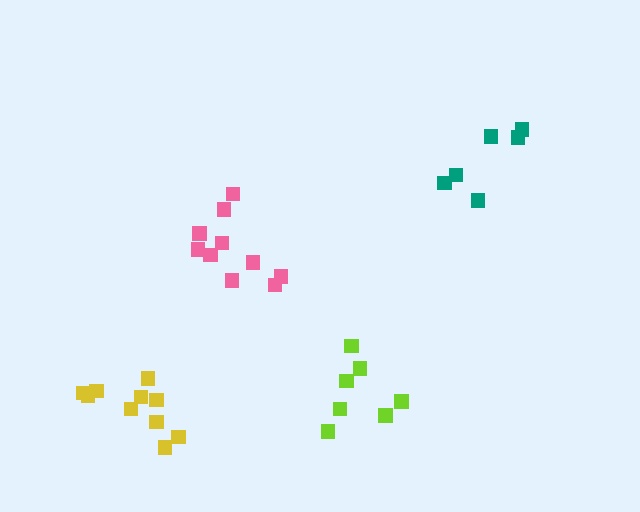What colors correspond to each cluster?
The clusters are colored: yellow, pink, lime, teal.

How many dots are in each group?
Group 1: 10 dots, Group 2: 10 dots, Group 3: 7 dots, Group 4: 6 dots (33 total).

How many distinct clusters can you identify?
There are 4 distinct clusters.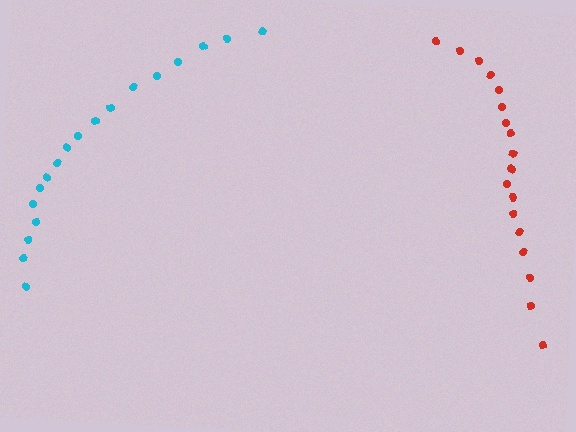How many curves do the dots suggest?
There are 2 distinct paths.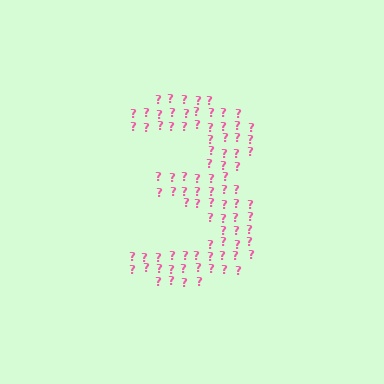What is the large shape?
The large shape is the digit 3.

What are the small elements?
The small elements are question marks.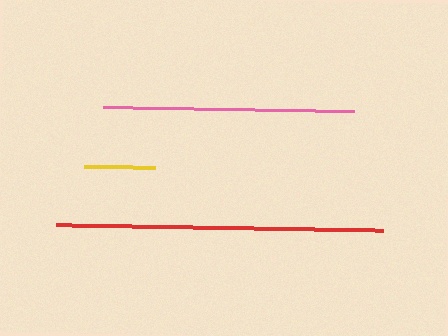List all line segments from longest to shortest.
From longest to shortest: red, pink, yellow.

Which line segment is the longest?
The red line is the longest at approximately 327 pixels.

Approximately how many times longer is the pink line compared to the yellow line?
The pink line is approximately 3.5 times the length of the yellow line.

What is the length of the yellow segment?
The yellow segment is approximately 72 pixels long.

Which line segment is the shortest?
The yellow line is the shortest at approximately 72 pixels.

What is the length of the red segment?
The red segment is approximately 327 pixels long.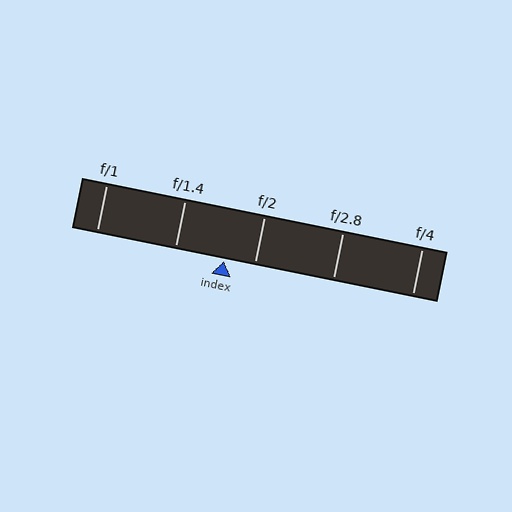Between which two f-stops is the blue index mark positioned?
The index mark is between f/1.4 and f/2.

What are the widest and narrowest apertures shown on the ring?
The widest aperture shown is f/1 and the narrowest is f/4.